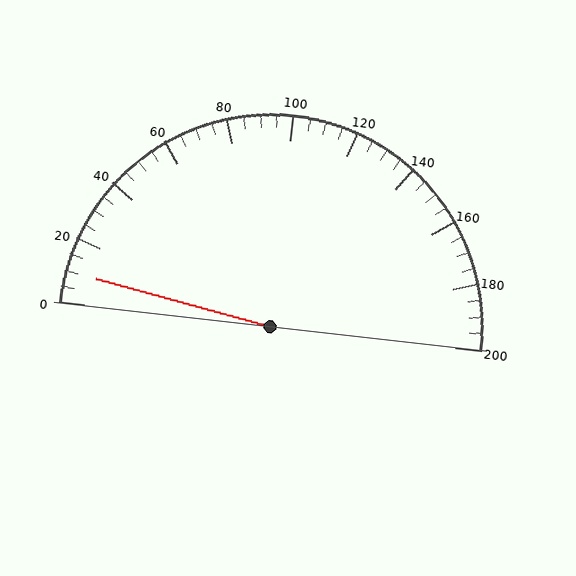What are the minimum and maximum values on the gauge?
The gauge ranges from 0 to 200.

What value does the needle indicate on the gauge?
The needle indicates approximately 10.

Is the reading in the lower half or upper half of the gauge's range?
The reading is in the lower half of the range (0 to 200).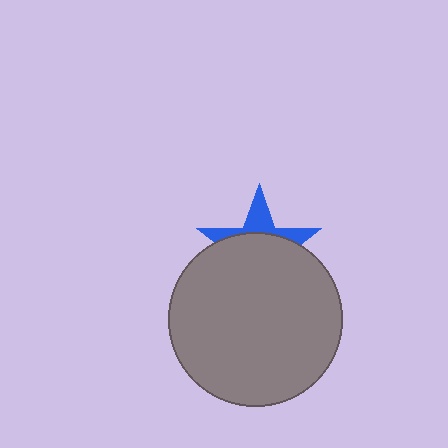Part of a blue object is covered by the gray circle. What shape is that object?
It is a star.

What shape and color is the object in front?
The object in front is a gray circle.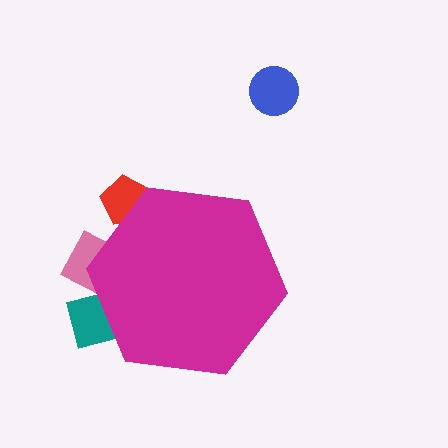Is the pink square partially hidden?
Yes, the pink square is partially hidden behind the magenta hexagon.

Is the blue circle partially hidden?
No, the blue circle is fully visible.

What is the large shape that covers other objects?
A magenta hexagon.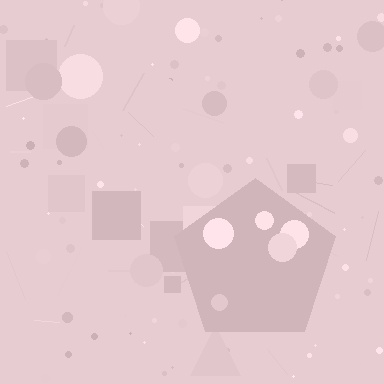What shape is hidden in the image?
A pentagon is hidden in the image.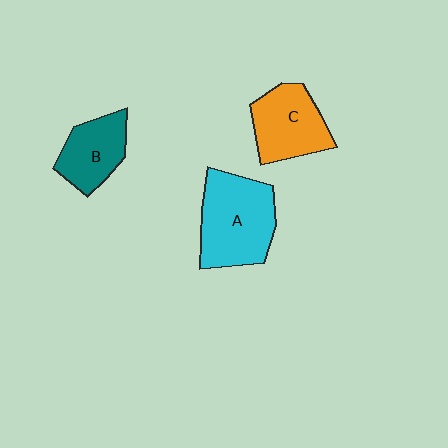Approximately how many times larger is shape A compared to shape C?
Approximately 1.3 times.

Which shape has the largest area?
Shape A (cyan).